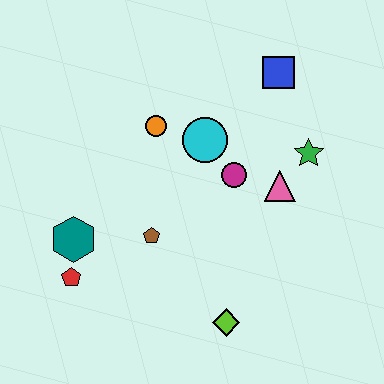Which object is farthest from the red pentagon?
The blue square is farthest from the red pentagon.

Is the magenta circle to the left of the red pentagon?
No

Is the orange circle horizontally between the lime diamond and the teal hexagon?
Yes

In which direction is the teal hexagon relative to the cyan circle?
The teal hexagon is to the left of the cyan circle.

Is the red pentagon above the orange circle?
No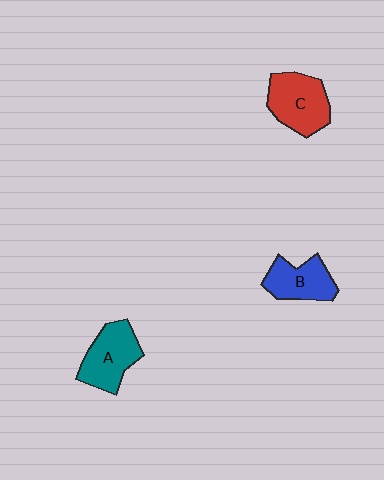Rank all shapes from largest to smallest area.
From largest to smallest: C (red), A (teal), B (blue).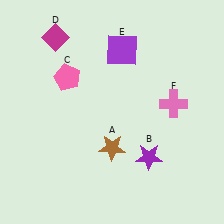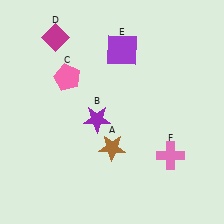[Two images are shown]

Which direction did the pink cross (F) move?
The pink cross (F) moved down.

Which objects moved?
The objects that moved are: the purple star (B), the pink cross (F).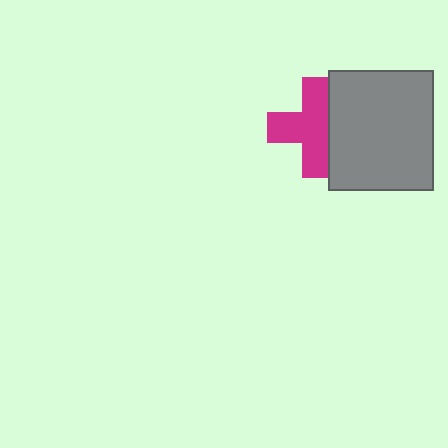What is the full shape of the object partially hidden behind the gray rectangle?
The partially hidden object is a magenta cross.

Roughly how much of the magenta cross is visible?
Most of it is visible (roughly 69%).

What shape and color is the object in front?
The object in front is a gray rectangle.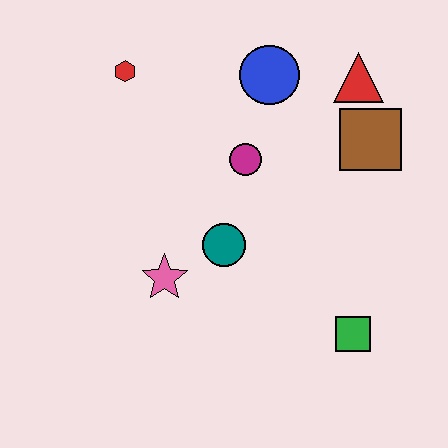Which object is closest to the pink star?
The teal circle is closest to the pink star.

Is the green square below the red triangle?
Yes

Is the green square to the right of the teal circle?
Yes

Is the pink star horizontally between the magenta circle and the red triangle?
No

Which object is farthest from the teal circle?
The red triangle is farthest from the teal circle.